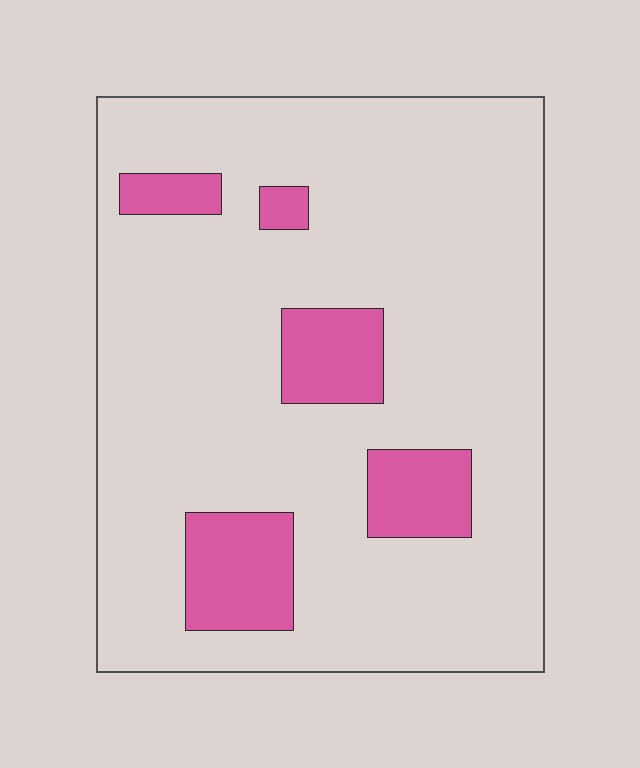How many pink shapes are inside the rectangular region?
5.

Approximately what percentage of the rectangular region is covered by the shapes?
Approximately 15%.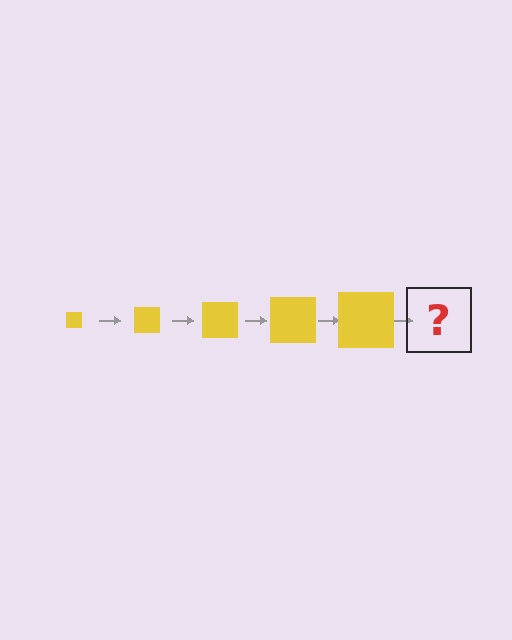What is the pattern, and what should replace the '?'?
The pattern is that the square gets progressively larger each step. The '?' should be a yellow square, larger than the previous one.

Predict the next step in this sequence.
The next step is a yellow square, larger than the previous one.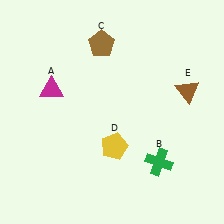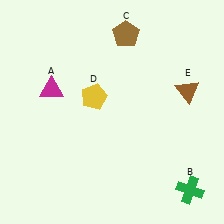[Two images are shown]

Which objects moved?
The objects that moved are: the green cross (B), the brown pentagon (C), the yellow pentagon (D).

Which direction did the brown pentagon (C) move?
The brown pentagon (C) moved right.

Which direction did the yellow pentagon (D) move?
The yellow pentagon (D) moved up.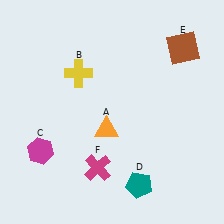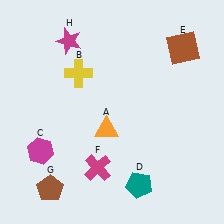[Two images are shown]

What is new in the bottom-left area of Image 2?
A brown pentagon (G) was added in the bottom-left area of Image 2.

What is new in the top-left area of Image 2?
A magenta star (H) was added in the top-left area of Image 2.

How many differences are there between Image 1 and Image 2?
There are 2 differences between the two images.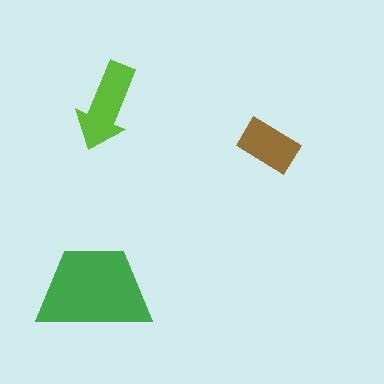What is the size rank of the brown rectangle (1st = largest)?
3rd.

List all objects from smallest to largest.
The brown rectangle, the lime arrow, the green trapezoid.